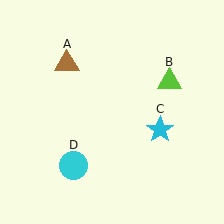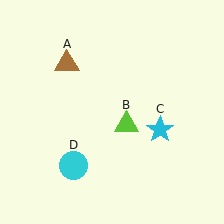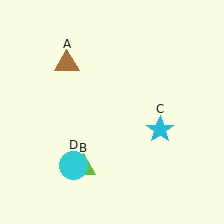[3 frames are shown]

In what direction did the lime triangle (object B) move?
The lime triangle (object B) moved down and to the left.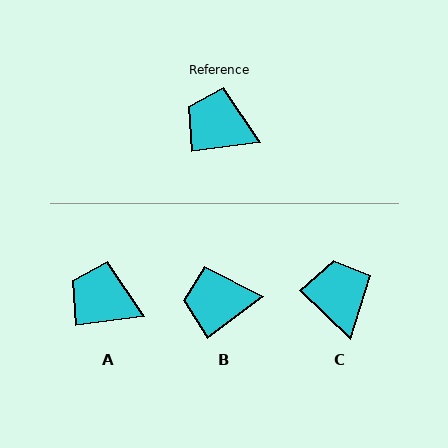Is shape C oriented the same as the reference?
No, it is off by about 51 degrees.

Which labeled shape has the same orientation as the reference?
A.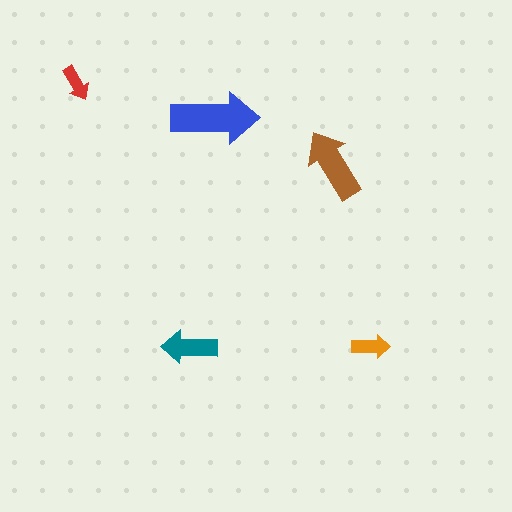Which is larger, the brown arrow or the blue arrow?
The blue one.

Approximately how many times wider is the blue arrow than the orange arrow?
About 2.5 times wider.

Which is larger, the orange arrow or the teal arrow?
The teal one.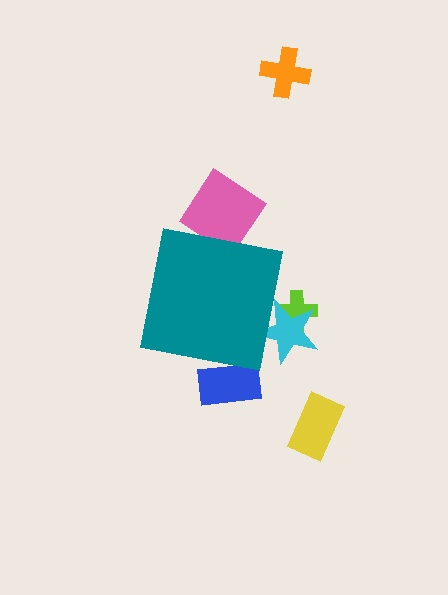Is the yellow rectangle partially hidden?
No, the yellow rectangle is fully visible.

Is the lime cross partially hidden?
Yes, the lime cross is partially hidden behind the teal square.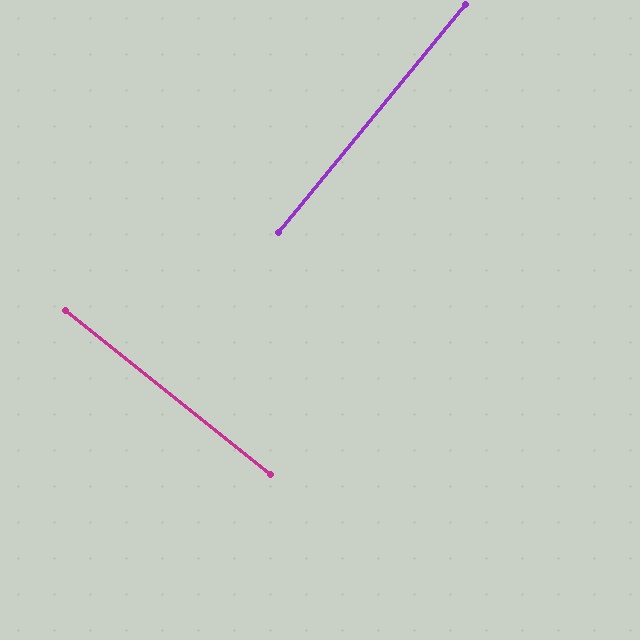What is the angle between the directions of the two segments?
Approximately 89 degrees.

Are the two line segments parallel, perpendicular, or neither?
Perpendicular — they meet at approximately 89°.